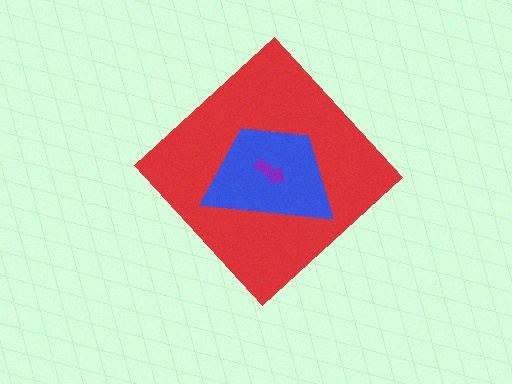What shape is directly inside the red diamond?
The blue trapezoid.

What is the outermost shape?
The red diamond.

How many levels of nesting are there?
3.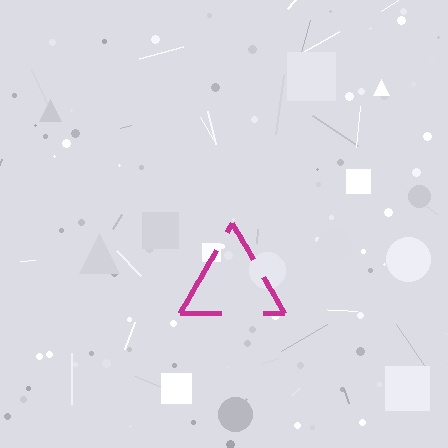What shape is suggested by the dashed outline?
The dashed outline suggests a triangle.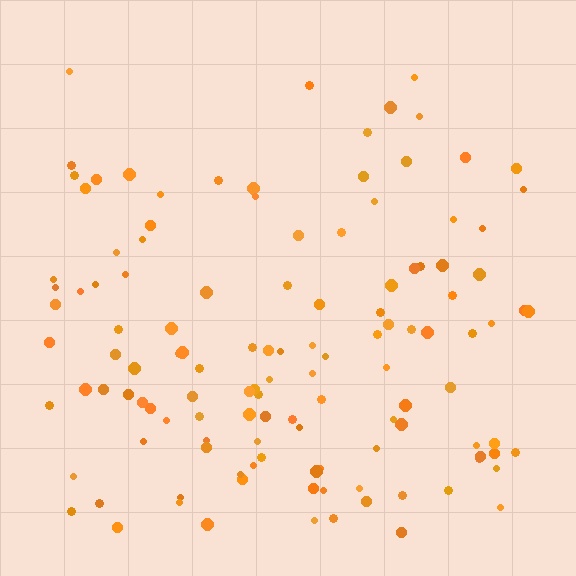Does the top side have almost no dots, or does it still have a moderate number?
Still a moderate number, just noticeably fewer than the bottom.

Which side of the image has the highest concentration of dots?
The bottom.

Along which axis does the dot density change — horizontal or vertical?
Vertical.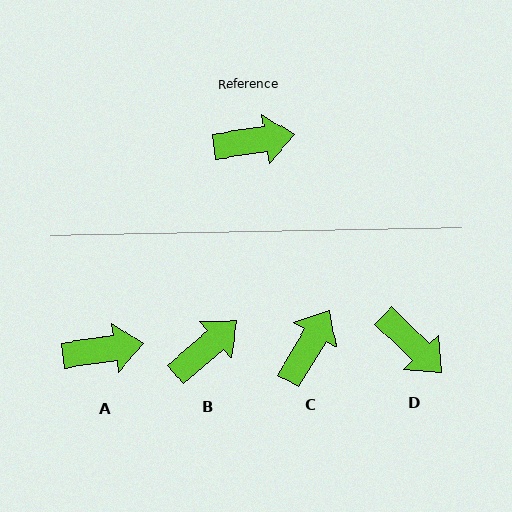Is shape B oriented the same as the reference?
No, it is off by about 32 degrees.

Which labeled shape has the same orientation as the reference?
A.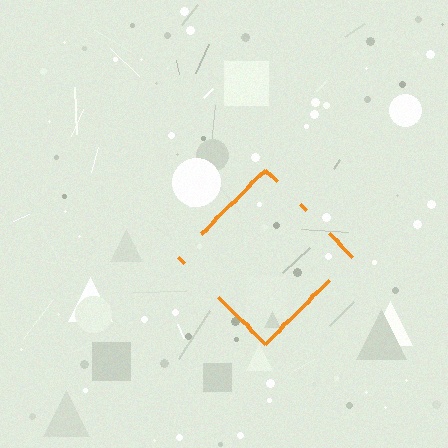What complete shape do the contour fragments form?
The contour fragments form a diamond.